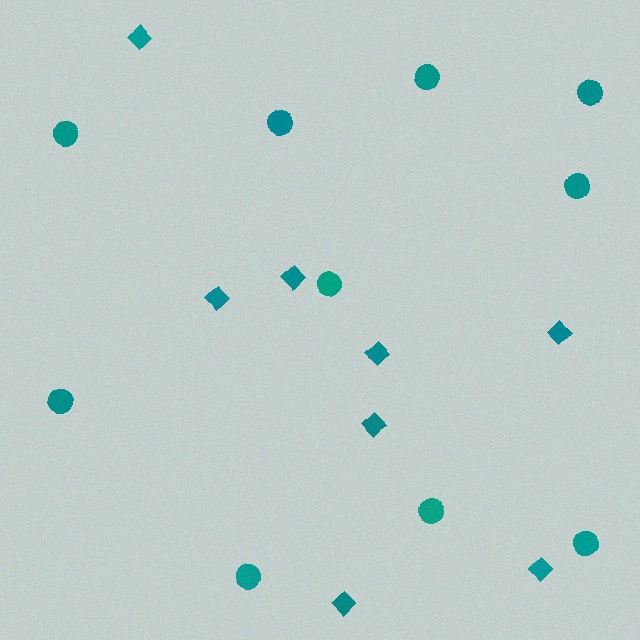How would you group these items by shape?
There are 2 groups: one group of circles (10) and one group of diamonds (8).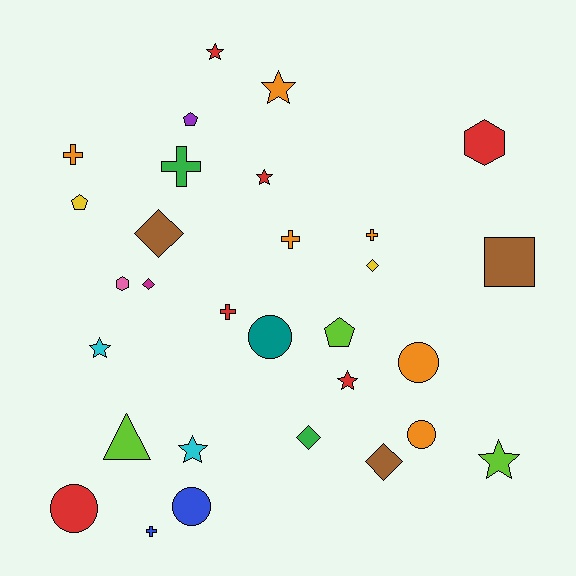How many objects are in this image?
There are 30 objects.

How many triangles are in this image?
There is 1 triangle.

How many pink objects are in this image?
There is 1 pink object.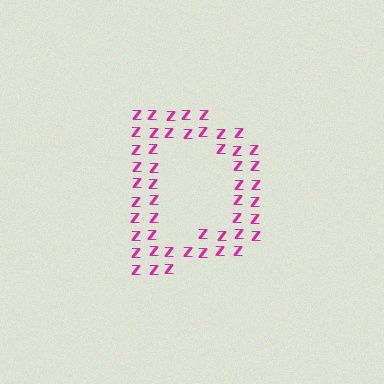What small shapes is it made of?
It is made of small letter Z's.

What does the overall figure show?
The overall figure shows the letter D.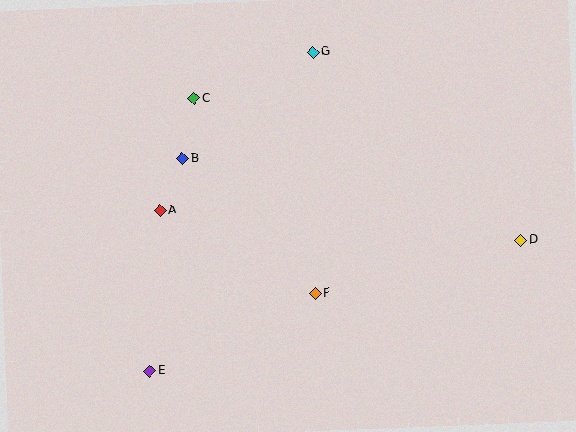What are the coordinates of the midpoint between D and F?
The midpoint between D and F is at (418, 267).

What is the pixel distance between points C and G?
The distance between C and G is 127 pixels.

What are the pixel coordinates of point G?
Point G is at (313, 52).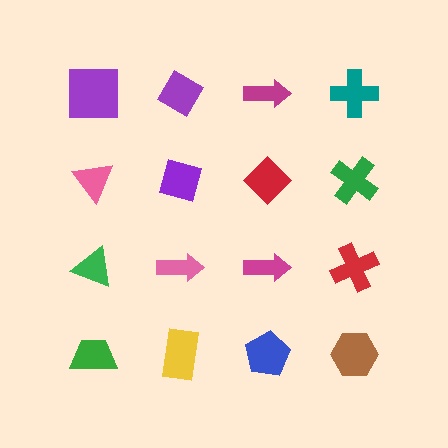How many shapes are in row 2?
4 shapes.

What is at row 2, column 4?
A green cross.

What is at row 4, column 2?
A yellow rectangle.